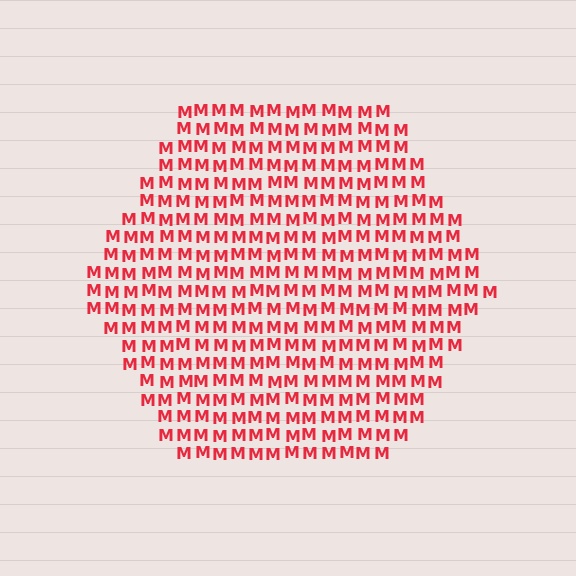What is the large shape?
The large shape is a hexagon.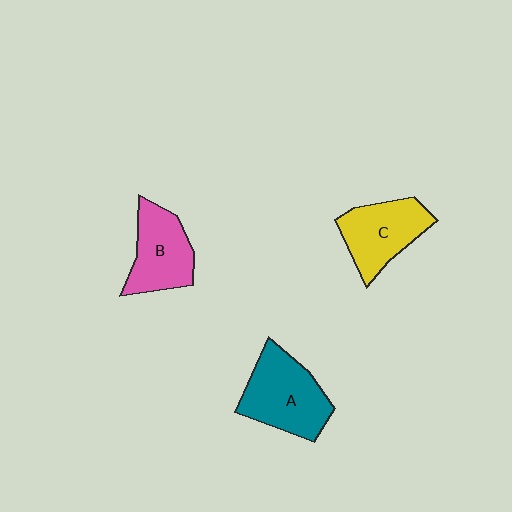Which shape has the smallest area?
Shape B (pink).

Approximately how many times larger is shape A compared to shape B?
Approximately 1.2 times.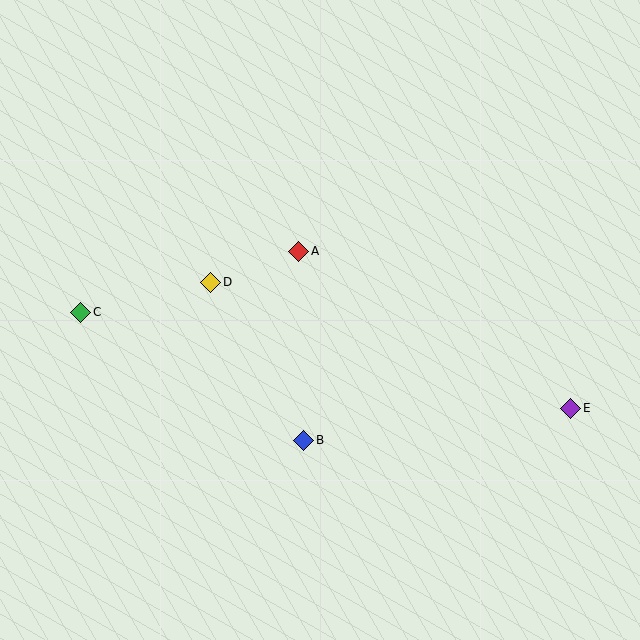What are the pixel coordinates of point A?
Point A is at (299, 251).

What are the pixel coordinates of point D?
Point D is at (211, 282).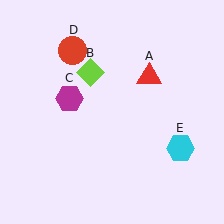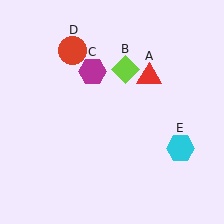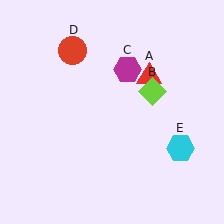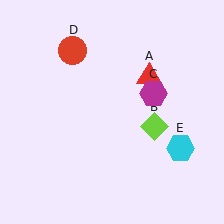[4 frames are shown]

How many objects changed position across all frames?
2 objects changed position: lime diamond (object B), magenta hexagon (object C).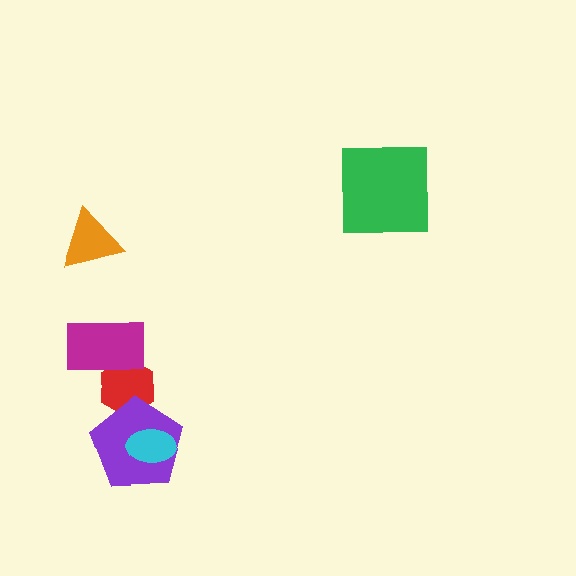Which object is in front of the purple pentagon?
The cyan ellipse is in front of the purple pentagon.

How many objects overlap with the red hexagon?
2 objects overlap with the red hexagon.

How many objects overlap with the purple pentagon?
2 objects overlap with the purple pentagon.